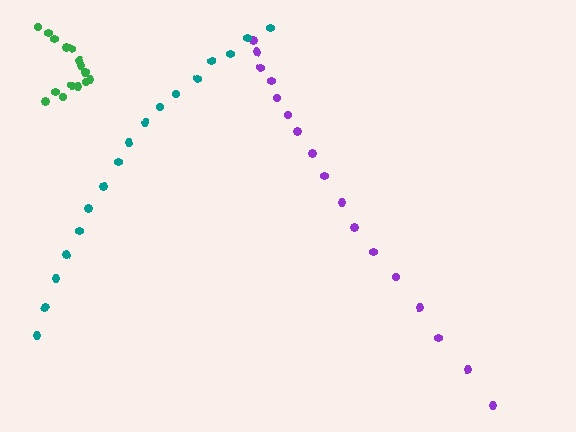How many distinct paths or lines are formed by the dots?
There are 3 distinct paths.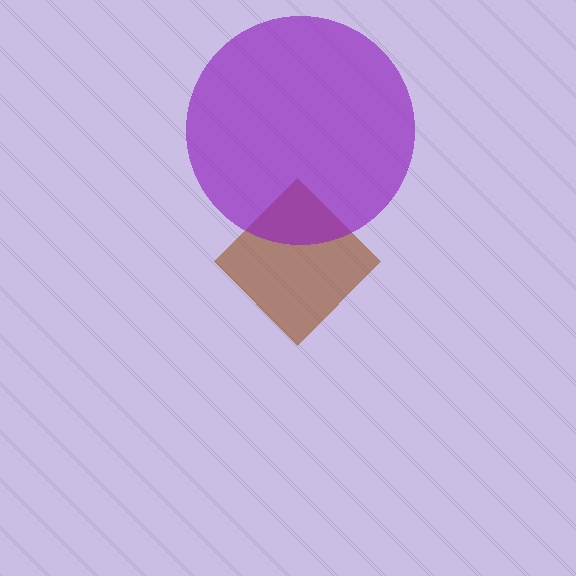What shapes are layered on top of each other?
The layered shapes are: a brown diamond, a purple circle.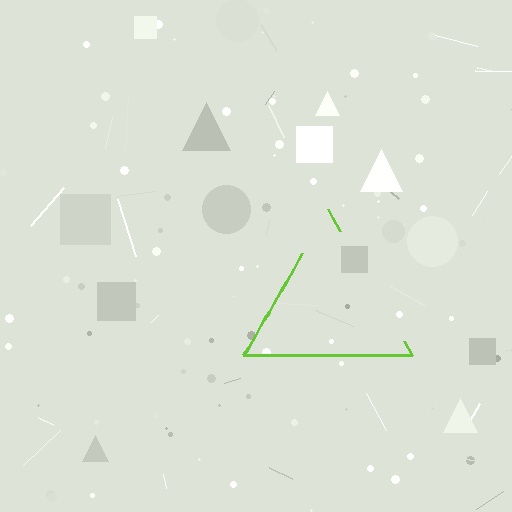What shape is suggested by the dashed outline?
The dashed outline suggests a triangle.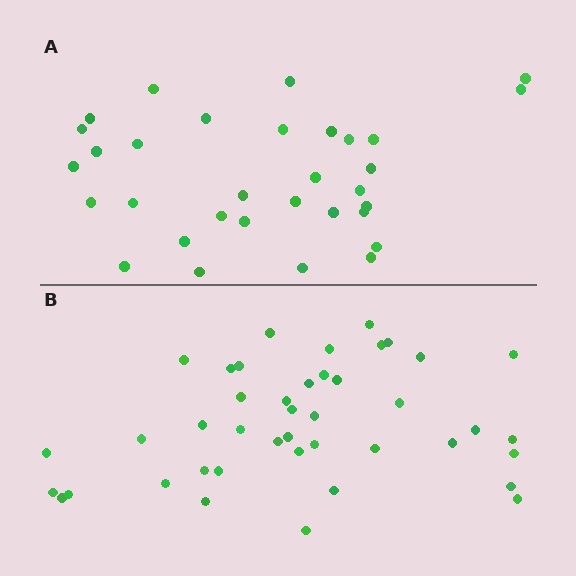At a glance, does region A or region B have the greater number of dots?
Region B (the bottom region) has more dots.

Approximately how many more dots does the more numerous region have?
Region B has roughly 10 or so more dots than region A.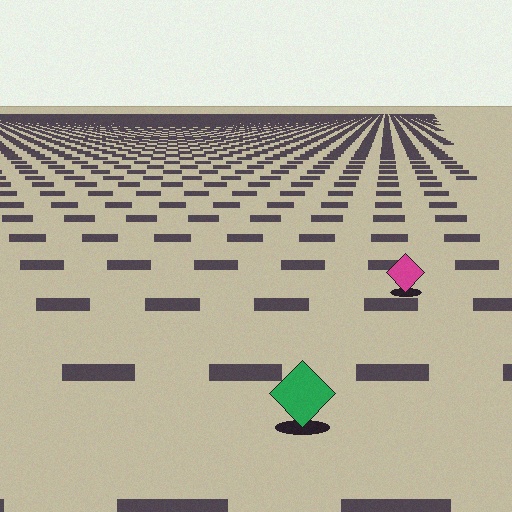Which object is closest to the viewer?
The green diamond is closest. The texture marks near it are larger and more spread out.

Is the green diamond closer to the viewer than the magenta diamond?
Yes. The green diamond is closer — you can tell from the texture gradient: the ground texture is coarser near it.